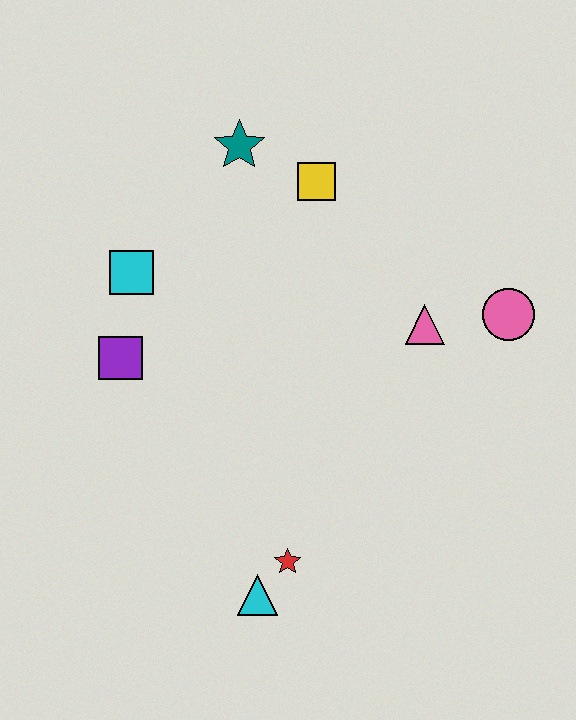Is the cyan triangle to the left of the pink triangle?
Yes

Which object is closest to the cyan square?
The purple square is closest to the cyan square.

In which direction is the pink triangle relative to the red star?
The pink triangle is above the red star.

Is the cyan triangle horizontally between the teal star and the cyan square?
No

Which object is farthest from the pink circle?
The purple square is farthest from the pink circle.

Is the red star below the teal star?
Yes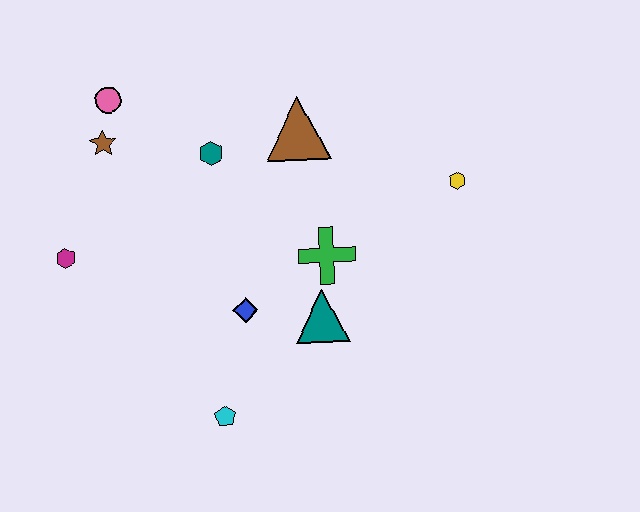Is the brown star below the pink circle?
Yes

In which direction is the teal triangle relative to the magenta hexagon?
The teal triangle is to the right of the magenta hexagon.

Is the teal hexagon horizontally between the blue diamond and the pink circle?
Yes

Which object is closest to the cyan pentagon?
The blue diamond is closest to the cyan pentagon.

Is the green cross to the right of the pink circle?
Yes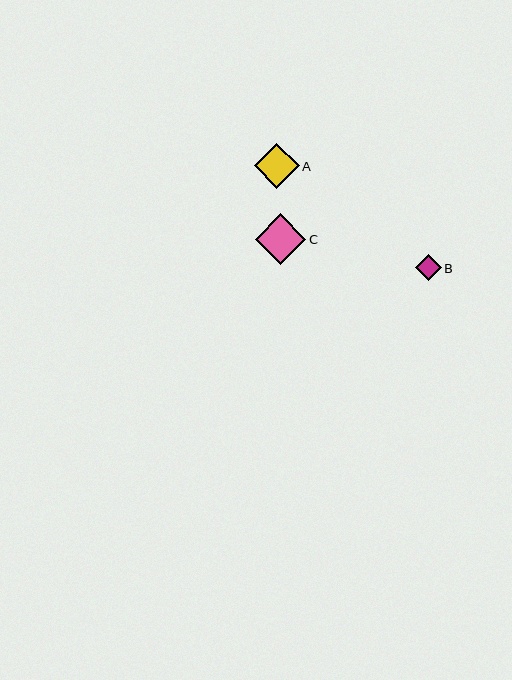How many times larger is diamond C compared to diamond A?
Diamond C is approximately 1.1 times the size of diamond A.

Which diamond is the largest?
Diamond C is the largest with a size of approximately 51 pixels.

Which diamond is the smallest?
Diamond B is the smallest with a size of approximately 26 pixels.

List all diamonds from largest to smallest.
From largest to smallest: C, A, B.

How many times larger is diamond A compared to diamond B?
Diamond A is approximately 1.7 times the size of diamond B.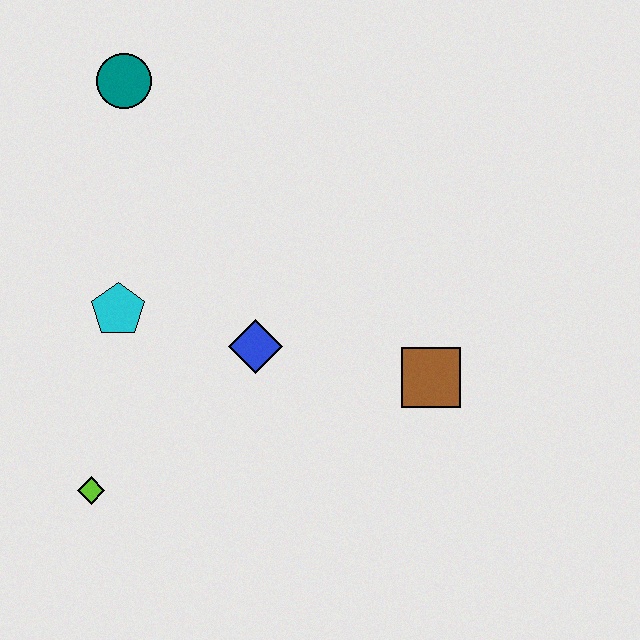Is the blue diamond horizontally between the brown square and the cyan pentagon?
Yes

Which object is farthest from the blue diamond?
The teal circle is farthest from the blue diamond.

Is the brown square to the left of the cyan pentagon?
No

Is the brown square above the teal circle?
No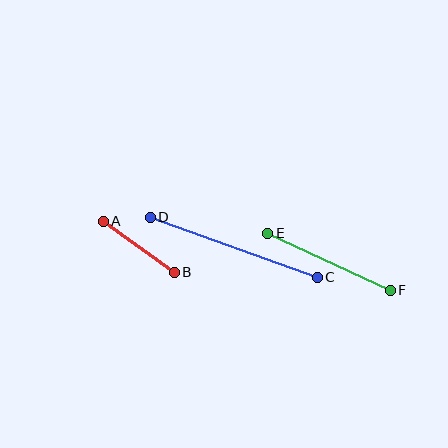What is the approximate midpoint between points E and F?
The midpoint is at approximately (329, 262) pixels.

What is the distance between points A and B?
The distance is approximately 87 pixels.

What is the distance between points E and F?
The distance is approximately 135 pixels.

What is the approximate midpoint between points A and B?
The midpoint is at approximately (139, 247) pixels.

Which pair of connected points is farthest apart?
Points C and D are farthest apart.